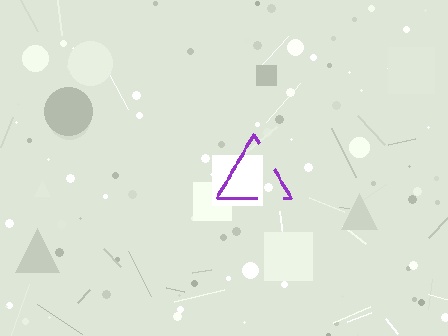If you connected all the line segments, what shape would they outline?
They would outline a triangle.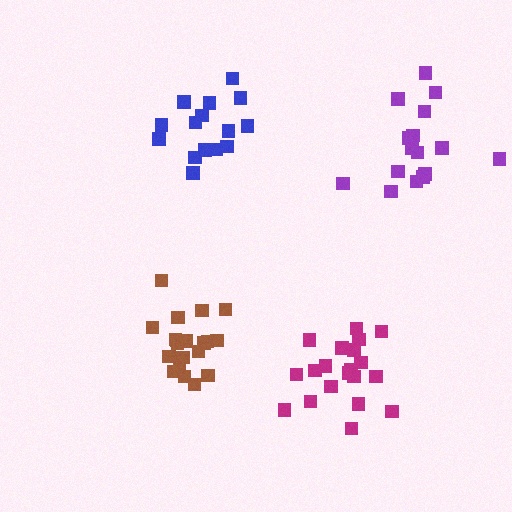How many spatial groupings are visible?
There are 4 spatial groupings.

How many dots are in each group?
Group 1: 20 dots, Group 2: 20 dots, Group 3: 16 dots, Group 4: 15 dots (71 total).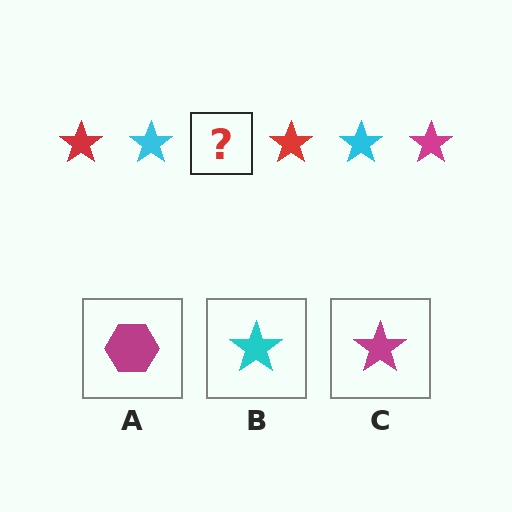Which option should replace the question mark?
Option C.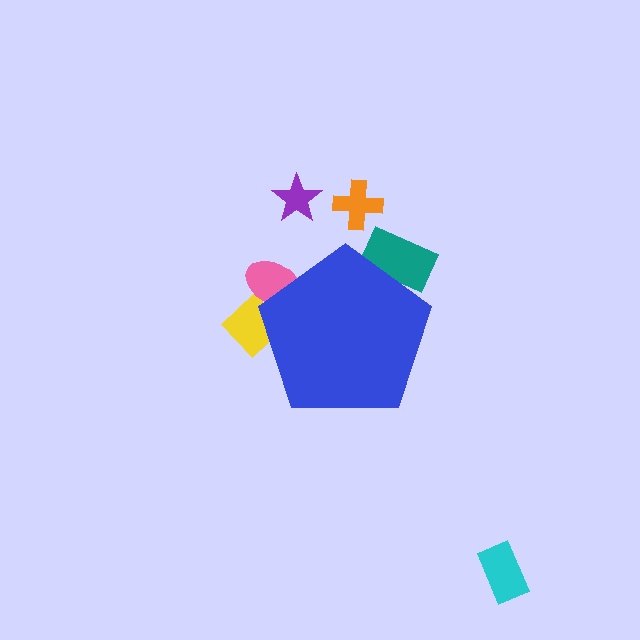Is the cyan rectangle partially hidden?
No, the cyan rectangle is fully visible.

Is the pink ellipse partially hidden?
Yes, the pink ellipse is partially hidden behind the blue pentagon.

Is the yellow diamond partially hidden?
Yes, the yellow diamond is partially hidden behind the blue pentagon.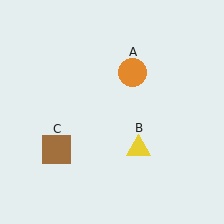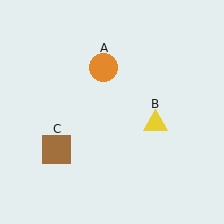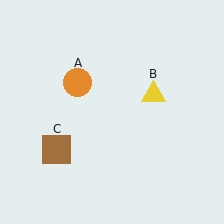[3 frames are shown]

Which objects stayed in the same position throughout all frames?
Brown square (object C) remained stationary.